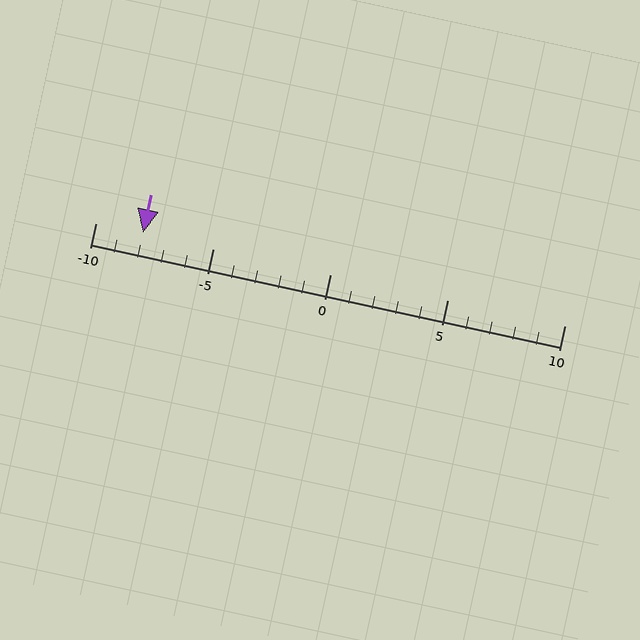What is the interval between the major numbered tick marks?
The major tick marks are spaced 5 units apart.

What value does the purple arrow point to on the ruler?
The purple arrow points to approximately -8.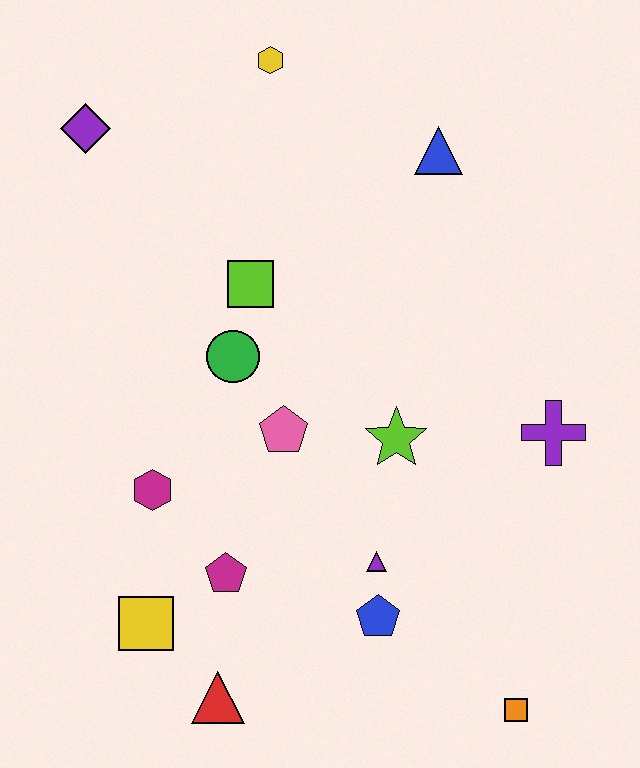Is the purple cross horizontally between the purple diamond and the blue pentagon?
No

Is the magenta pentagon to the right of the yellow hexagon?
No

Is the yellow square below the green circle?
Yes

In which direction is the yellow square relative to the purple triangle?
The yellow square is to the left of the purple triangle.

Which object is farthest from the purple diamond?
The orange square is farthest from the purple diamond.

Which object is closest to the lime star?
The pink pentagon is closest to the lime star.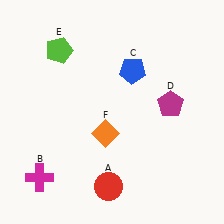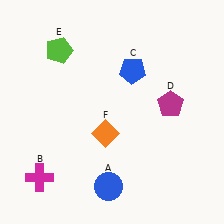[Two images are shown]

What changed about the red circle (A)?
In Image 1, A is red. In Image 2, it changed to blue.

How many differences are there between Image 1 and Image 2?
There is 1 difference between the two images.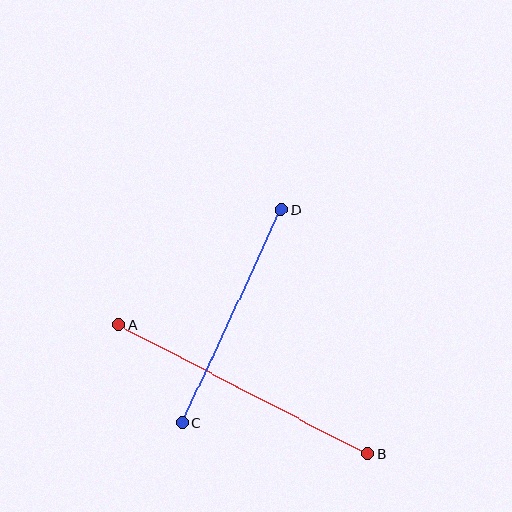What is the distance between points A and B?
The distance is approximately 280 pixels.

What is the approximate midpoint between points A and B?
The midpoint is at approximately (243, 389) pixels.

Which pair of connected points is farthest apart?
Points A and B are farthest apart.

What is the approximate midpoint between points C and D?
The midpoint is at approximately (232, 316) pixels.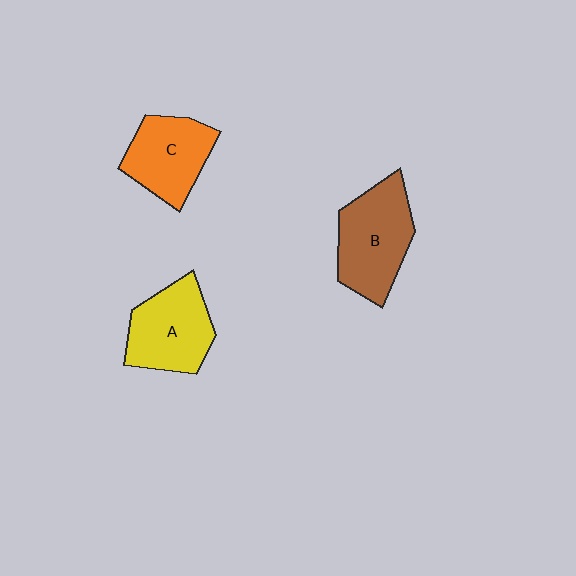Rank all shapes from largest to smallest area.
From largest to smallest: B (brown), A (yellow), C (orange).